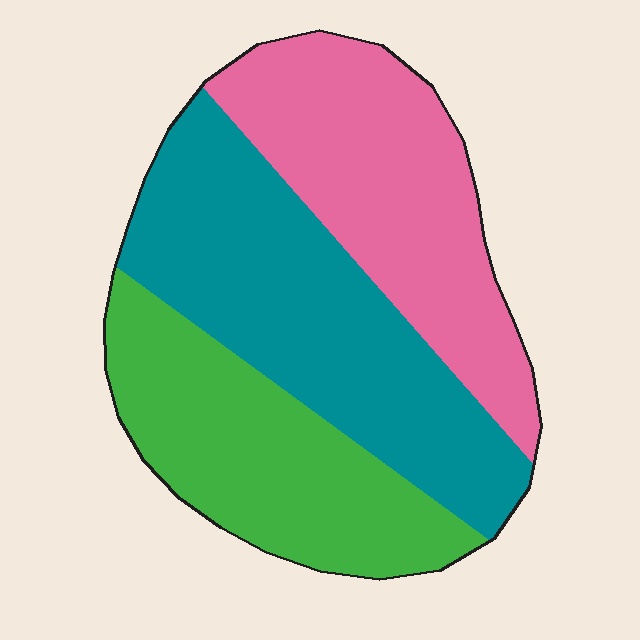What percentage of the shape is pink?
Pink covers roughly 30% of the shape.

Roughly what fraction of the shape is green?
Green covers roughly 30% of the shape.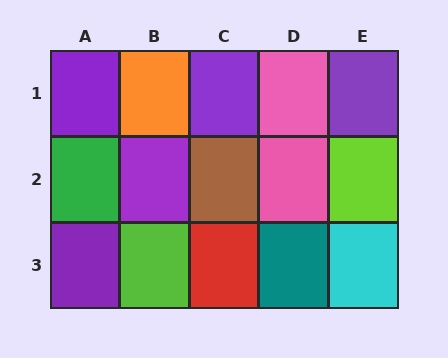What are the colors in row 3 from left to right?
Purple, lime, red, teal, cyan.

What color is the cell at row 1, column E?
Purple.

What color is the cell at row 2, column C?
Brown.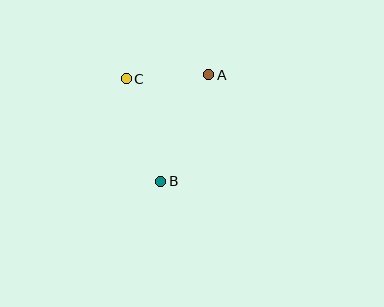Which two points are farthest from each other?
Points A and B are farthest from each other.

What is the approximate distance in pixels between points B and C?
The distance between B and C is approximately 108 pixels.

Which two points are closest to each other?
Points A and C are closest to each other.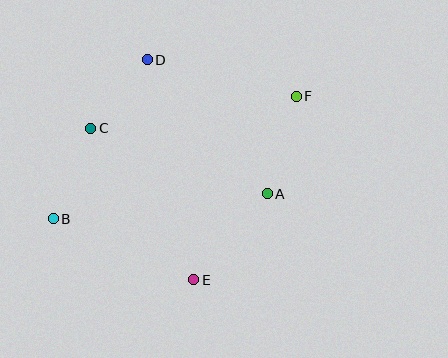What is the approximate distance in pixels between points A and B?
The distance between A and B is approximately 216 pixels.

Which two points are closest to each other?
Points C and D are closest to each other.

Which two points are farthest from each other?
Points B and F are farthest from each other.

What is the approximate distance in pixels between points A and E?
The distance between A and E is approximately 113 pixels.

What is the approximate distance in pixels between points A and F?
The distance between A and F is approximately 101 pixels.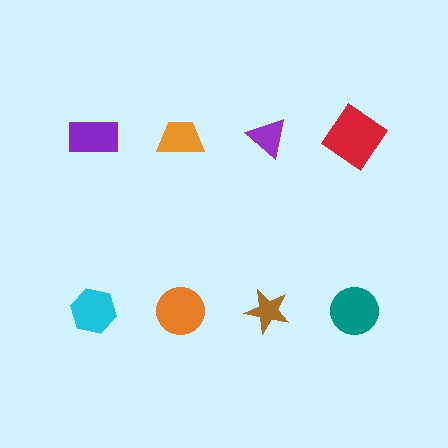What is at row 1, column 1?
A purple rectangle.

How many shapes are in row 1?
4 shapes.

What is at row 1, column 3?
A purple triangle.